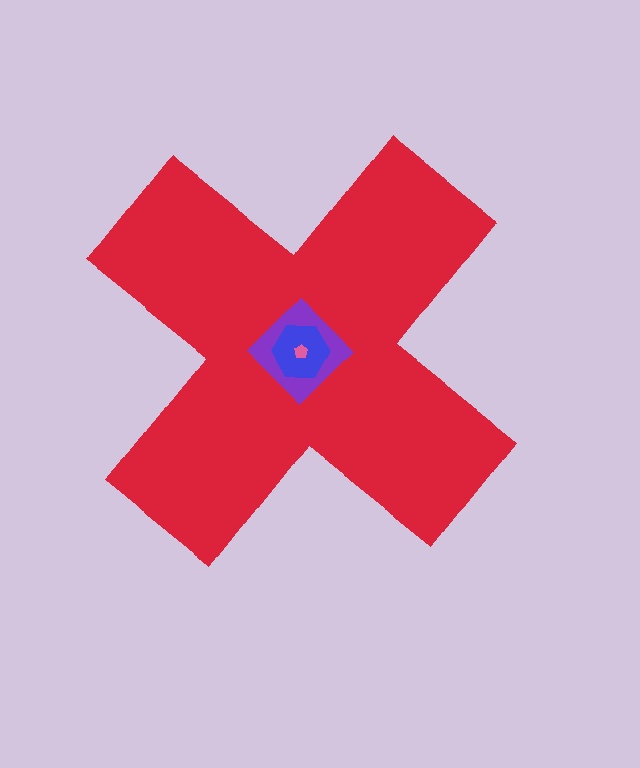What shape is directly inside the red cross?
The purple diamond.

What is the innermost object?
The pink pentagon.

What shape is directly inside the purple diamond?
The blue hexagon.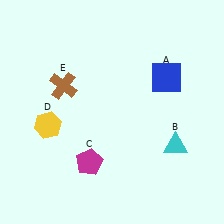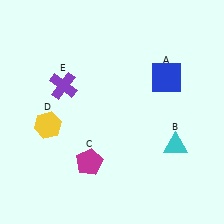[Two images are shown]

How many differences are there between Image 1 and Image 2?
There is 1 difference between the two images.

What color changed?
The cross (E) changed from brown in Image 1 to purple in Image 2.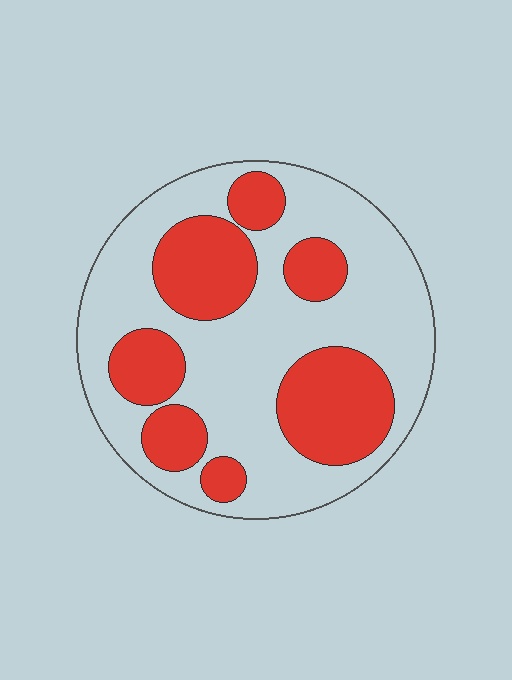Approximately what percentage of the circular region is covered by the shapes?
Approximately 35%.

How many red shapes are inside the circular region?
7.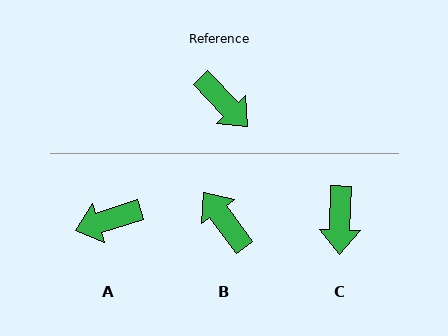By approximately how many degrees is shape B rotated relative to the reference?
Approximately 173 degrees counter-clockwise.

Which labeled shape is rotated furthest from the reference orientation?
B, about 173 degrees away.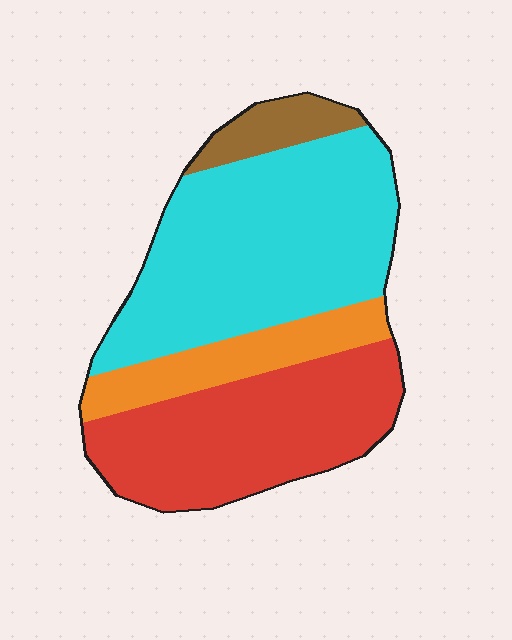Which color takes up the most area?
Cyan, at roughly 45%.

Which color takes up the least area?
Brown, at roughly 5%.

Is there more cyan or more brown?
Cyan.